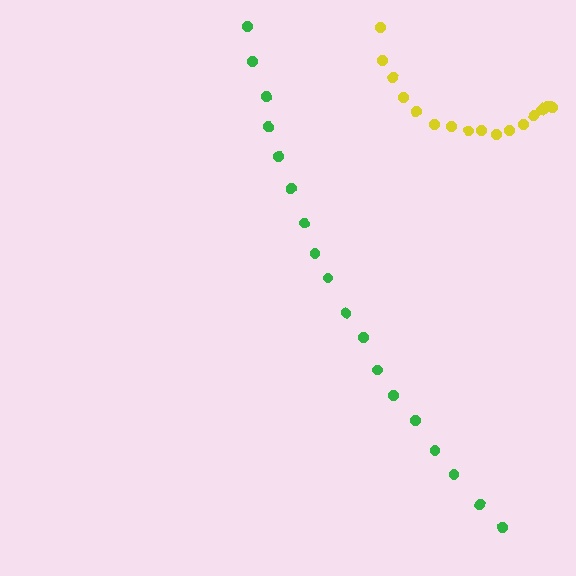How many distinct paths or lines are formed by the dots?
There are 2 distinct paths.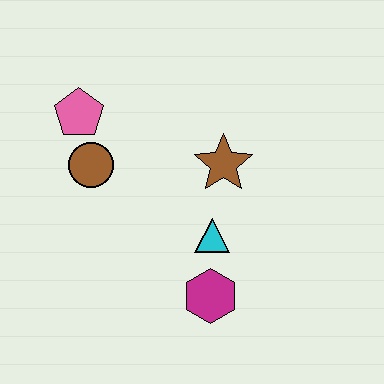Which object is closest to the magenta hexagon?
The cyan triangle is closest to the magenta hexagon.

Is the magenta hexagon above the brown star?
No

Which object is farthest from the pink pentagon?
The magenta hexagon is farthest from the pink pentagon.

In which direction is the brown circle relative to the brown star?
The brown circle is to the left of the brown star.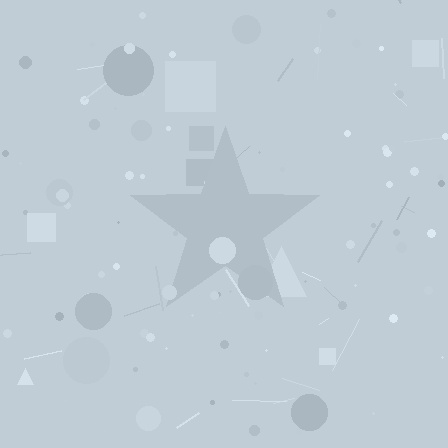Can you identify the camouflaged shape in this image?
The camouflaged shape is a star.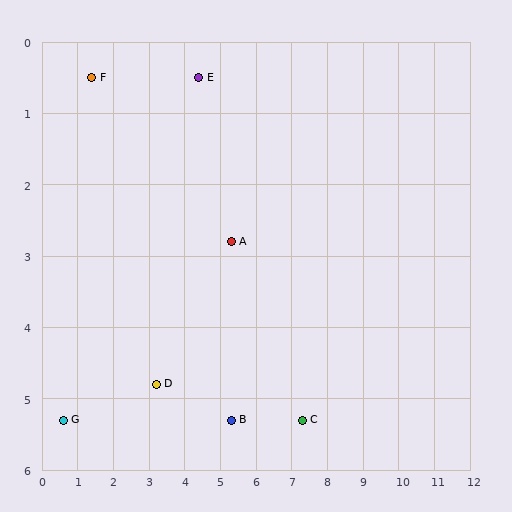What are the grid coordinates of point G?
Point G is at approximately (0.6, 5.3).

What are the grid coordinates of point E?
Point E is at approximately (4.4, 0.5).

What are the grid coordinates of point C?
Point C is at approximately (7.3, 5.3).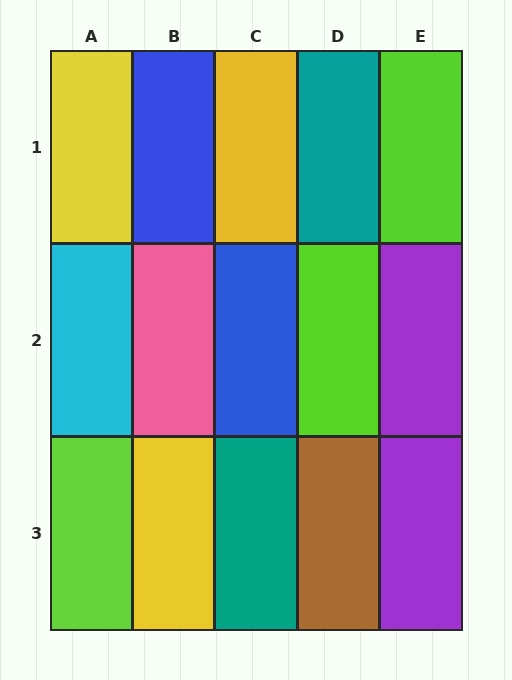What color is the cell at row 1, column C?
Yellow.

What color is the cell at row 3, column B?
Yellow.